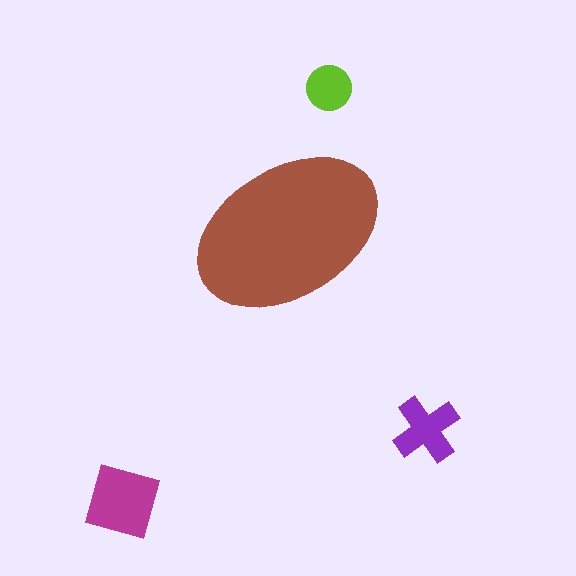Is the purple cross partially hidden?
No, the purple cross is fully visible.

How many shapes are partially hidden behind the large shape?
0 shapes are partially hidden.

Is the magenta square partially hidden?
No, the magenta square is fully visible.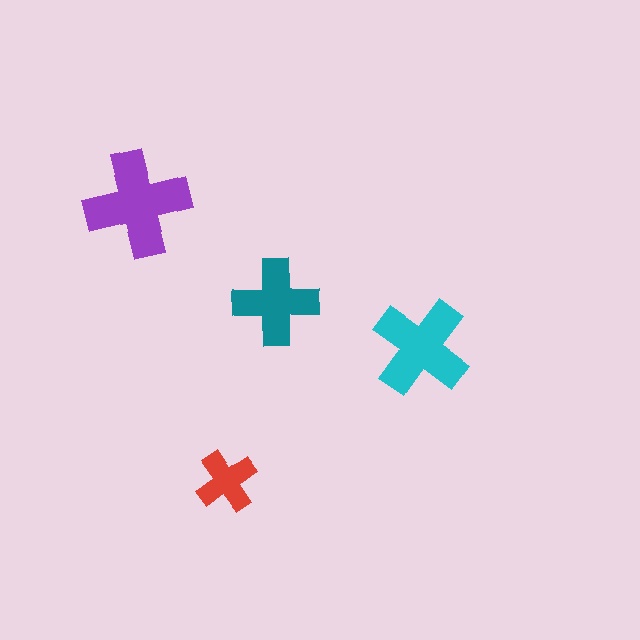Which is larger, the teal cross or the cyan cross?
The cyan one.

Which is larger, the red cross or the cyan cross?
The cyan one.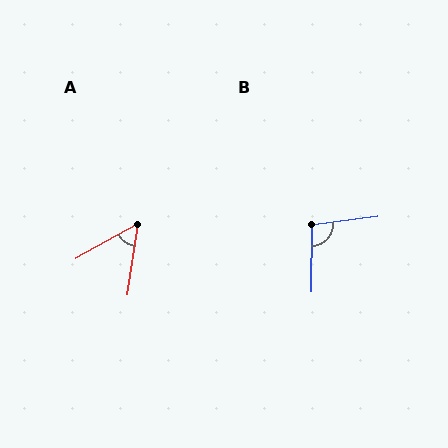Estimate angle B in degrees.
Approximately 98 degrees.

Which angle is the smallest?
A, at approximately 53 degrees.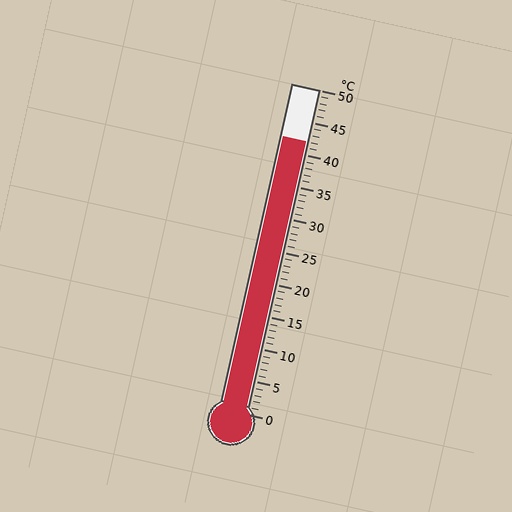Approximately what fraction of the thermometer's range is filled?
The thermometer is filled to approximately 85% of its range.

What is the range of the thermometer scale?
The thermometer scale ranges from 0°C to 50°C.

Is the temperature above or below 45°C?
The temperature is below 45°C.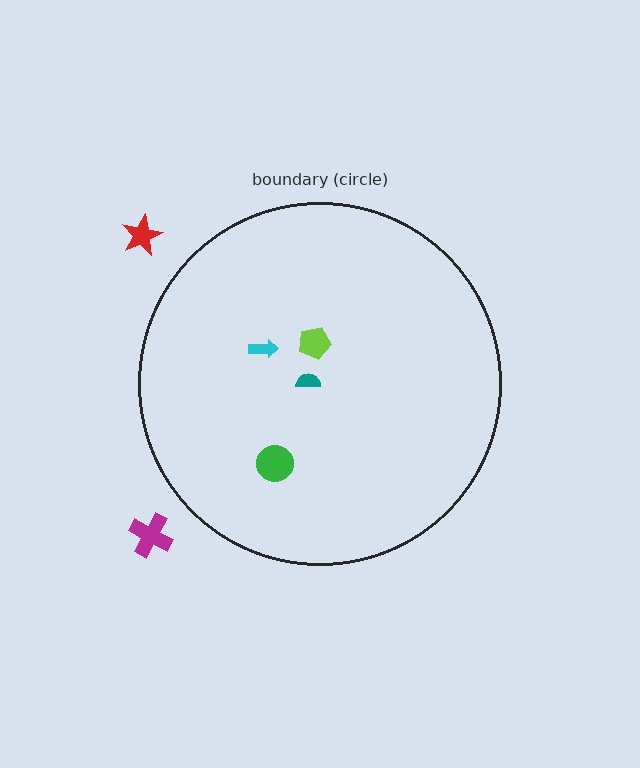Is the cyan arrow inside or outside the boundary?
Inside.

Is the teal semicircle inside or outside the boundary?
Inside.